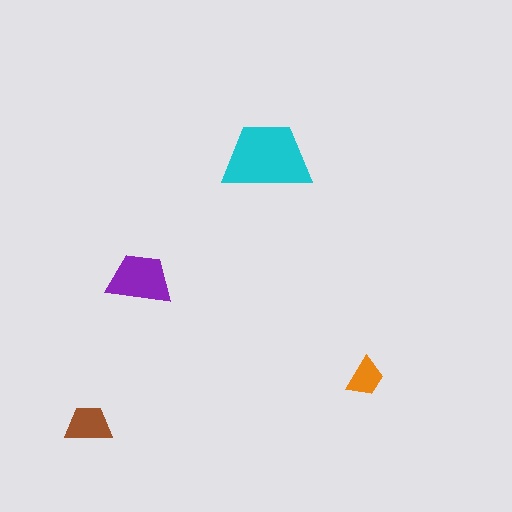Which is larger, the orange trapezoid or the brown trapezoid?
The brown one.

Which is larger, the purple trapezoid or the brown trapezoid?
The purple one.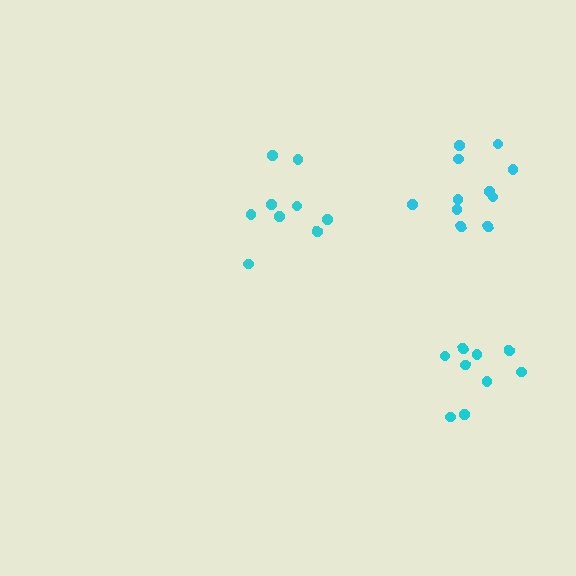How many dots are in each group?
Group 1: 9 dots, Group 2: 11 dots, Group 3: 9 dots (29 total).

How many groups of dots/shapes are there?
There are 3 groups.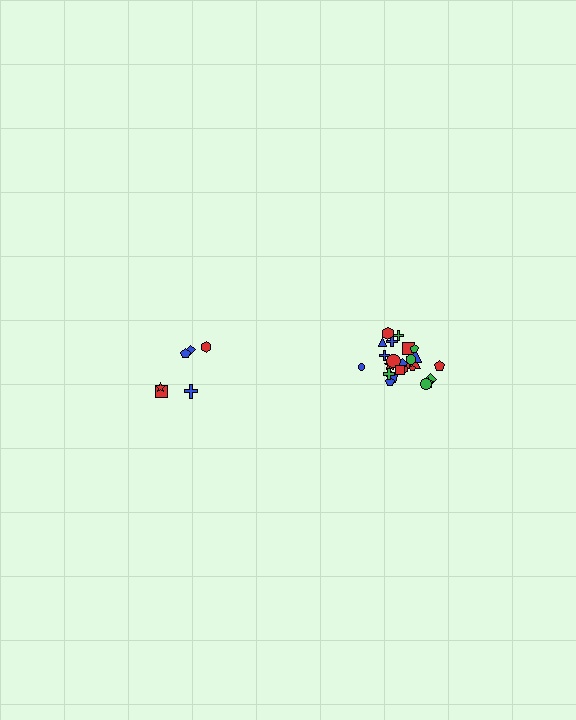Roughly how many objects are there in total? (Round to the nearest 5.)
Roughly 30 objects in total.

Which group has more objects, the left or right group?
The right group.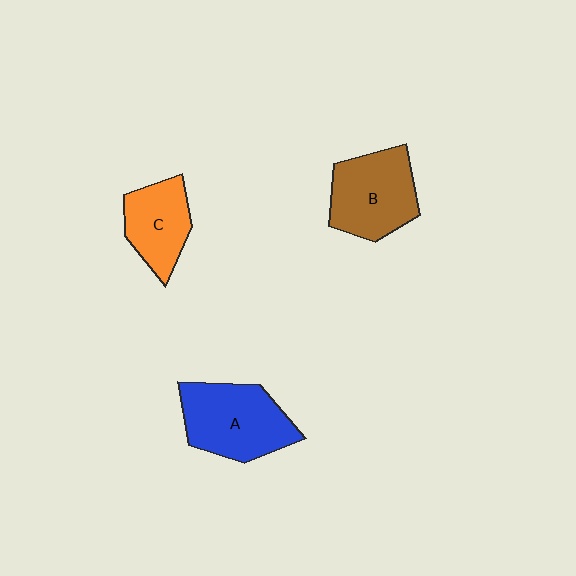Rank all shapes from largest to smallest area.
From largest to smallest: A (blue), B (brown), C (orange).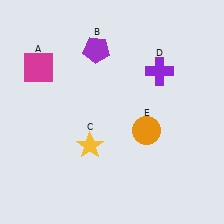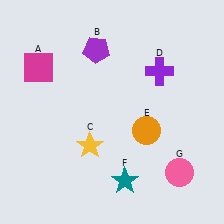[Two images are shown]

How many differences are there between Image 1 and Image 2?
There are 2 differences between the two images.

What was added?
A teal star (F), a pink circle (G) were added in Image 2.